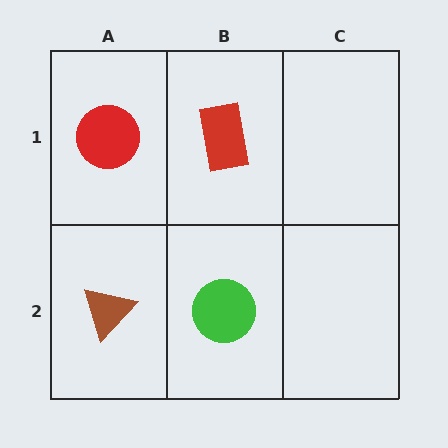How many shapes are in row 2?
2 shapes.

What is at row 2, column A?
A brown triangle.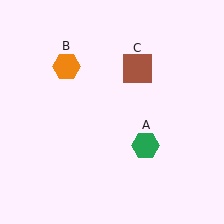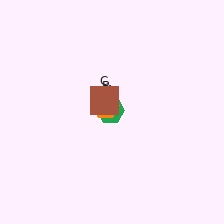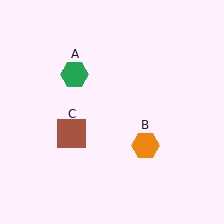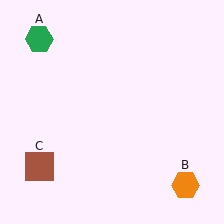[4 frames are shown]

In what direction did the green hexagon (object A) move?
The green hexagon (object A) moved up and to the left.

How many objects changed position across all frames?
3 objects changed position: green hexagon (object A), orange hexagon (object B), brown square (object C).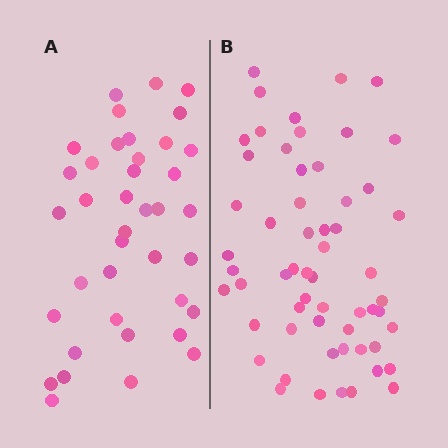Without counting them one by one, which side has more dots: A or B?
Region B (the right region) has more dots.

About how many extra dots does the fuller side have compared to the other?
Region B has approximately 20 more dots than region A.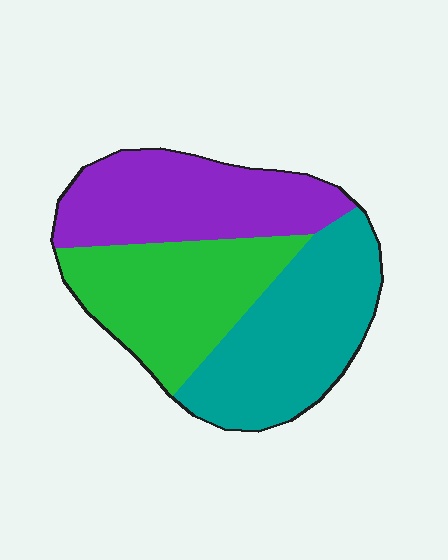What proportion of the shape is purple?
Purple takes up about one third (1/3) of the shape.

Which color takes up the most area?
Teal, at roughly 35%.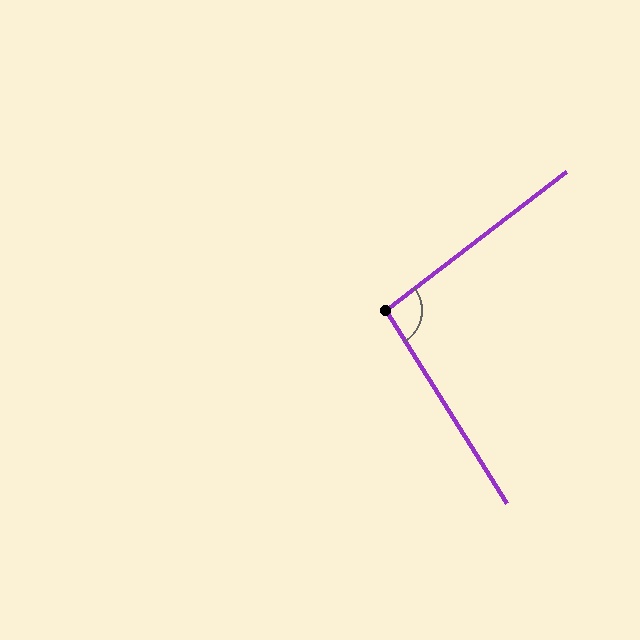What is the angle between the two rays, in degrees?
Approximately 95 degrees.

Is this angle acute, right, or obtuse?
It is obtuse.